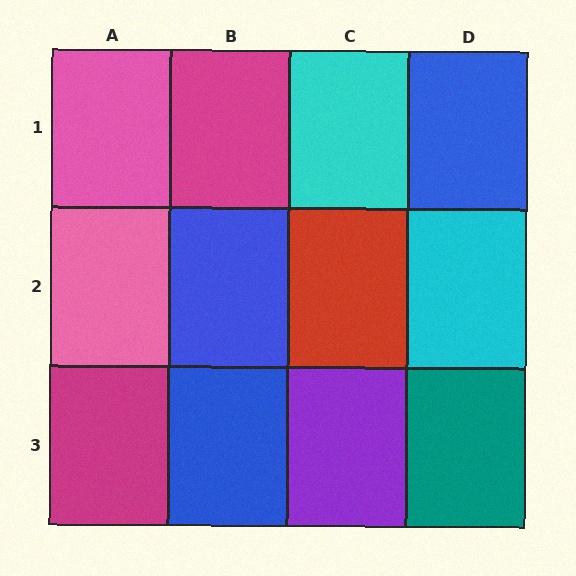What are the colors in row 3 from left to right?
Magenta, blue, purple, teal.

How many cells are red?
1 cell is red.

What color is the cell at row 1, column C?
Cyan.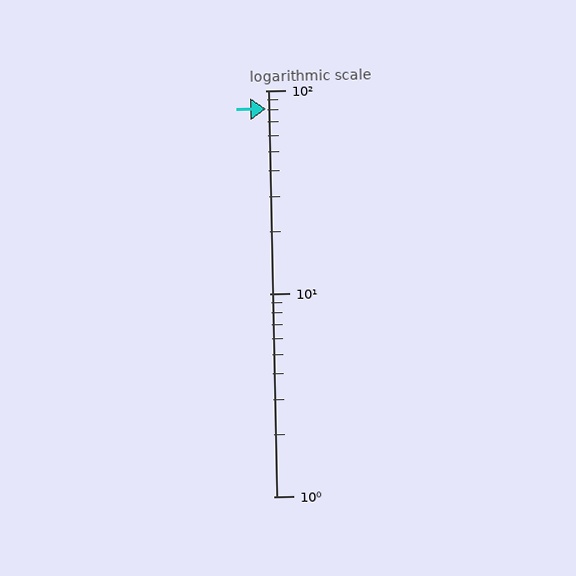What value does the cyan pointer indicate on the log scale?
The pointer indicates approximately 81.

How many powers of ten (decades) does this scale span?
The scale spans 2 decades, from 1 to 100.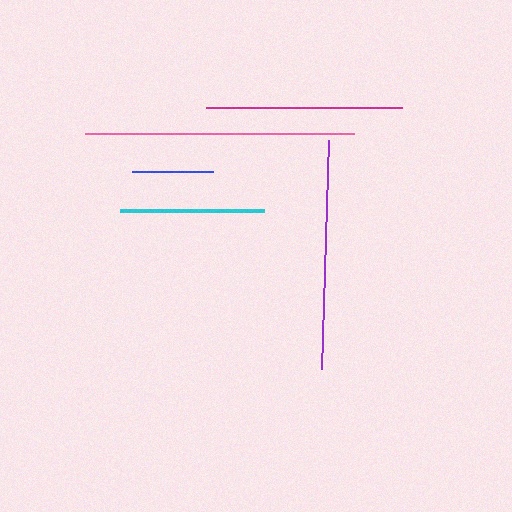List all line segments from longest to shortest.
From longest to shortest: pink, purple, magenta, cyan, blue.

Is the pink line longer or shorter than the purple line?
The pink line is longer than the purple line.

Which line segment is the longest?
The pink line is the longest at approximately 269 pixels.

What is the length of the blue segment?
The blue segment is approximately 81 pixels long.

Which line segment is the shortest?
The blue line is the shortest at approximately 81 pixels.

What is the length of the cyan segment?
The cyan segment is approximately 144 pixels long.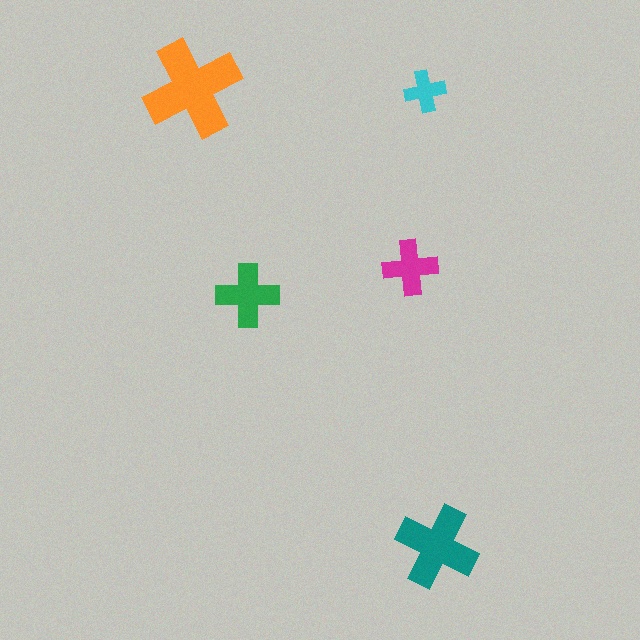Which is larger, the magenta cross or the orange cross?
The orange one.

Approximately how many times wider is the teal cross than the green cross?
About 1.5 times wider.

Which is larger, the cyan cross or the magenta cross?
The magenta one.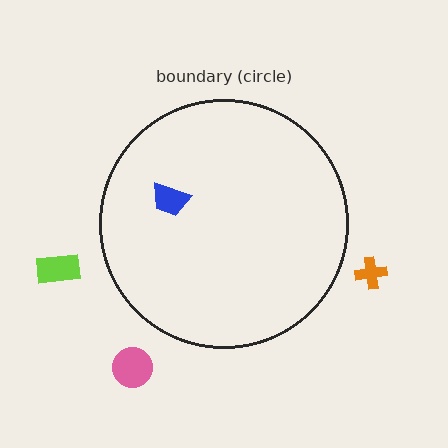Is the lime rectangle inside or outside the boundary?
Outside.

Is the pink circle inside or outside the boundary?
Outside.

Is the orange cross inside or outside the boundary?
Outside.